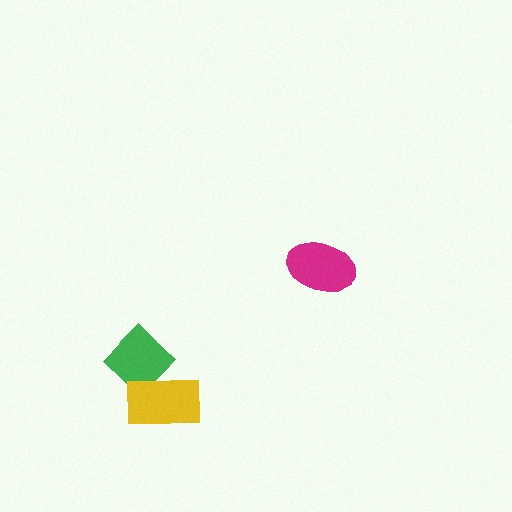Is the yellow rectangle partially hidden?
No, no other shape covers it.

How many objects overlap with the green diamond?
1 object overlaps with the green diamond.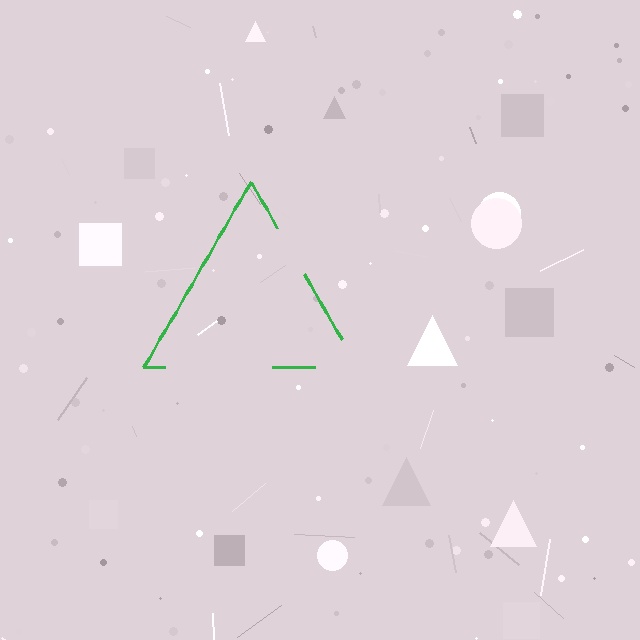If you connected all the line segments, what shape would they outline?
They would outline a triangle.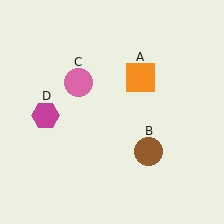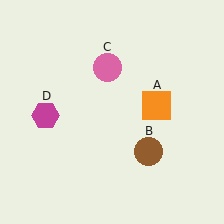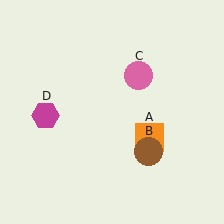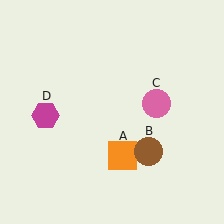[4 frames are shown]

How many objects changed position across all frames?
2 objects changed position: orange square (object A), pink circle (object C).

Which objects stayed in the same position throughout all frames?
Brown circle (object B) and magenta hexagon (object D) remained stationary.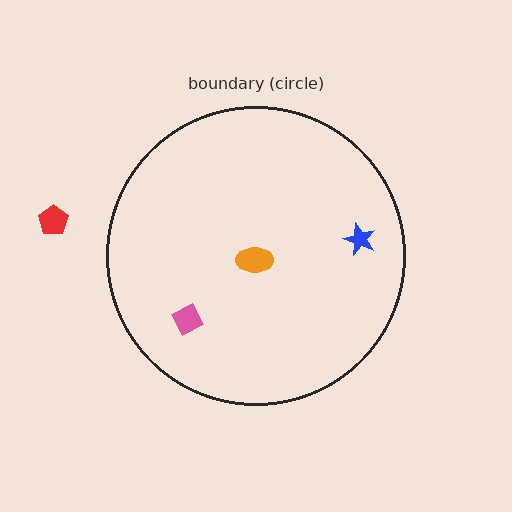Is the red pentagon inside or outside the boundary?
Outside.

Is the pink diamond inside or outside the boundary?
Inside.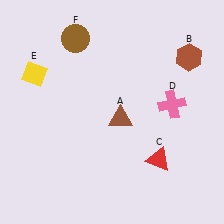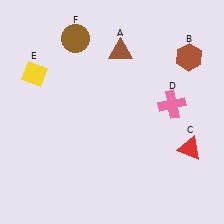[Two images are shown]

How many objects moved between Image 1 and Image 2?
2 objects moved between the two images.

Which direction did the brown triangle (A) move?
The brown triangle (A) moved up.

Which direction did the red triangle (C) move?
The red triangle (C) moved right.